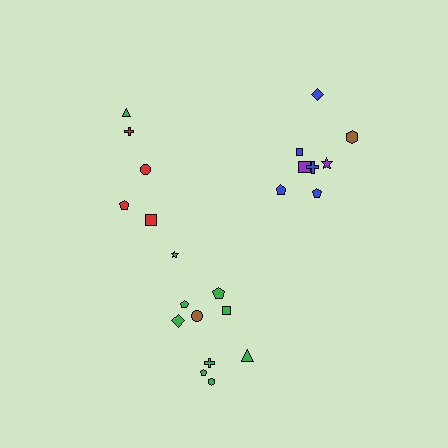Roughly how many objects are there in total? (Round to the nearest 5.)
Roughly 25 objects in total.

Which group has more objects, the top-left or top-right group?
The top-right group.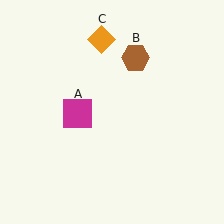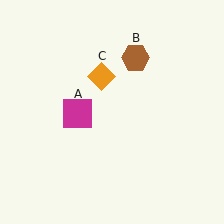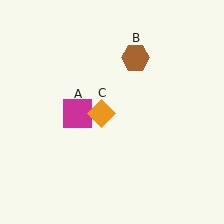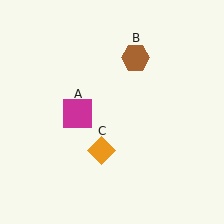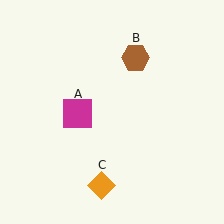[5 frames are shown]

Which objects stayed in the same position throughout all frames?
Magenta square (object A) and brown hexagon (object B) remained stationary.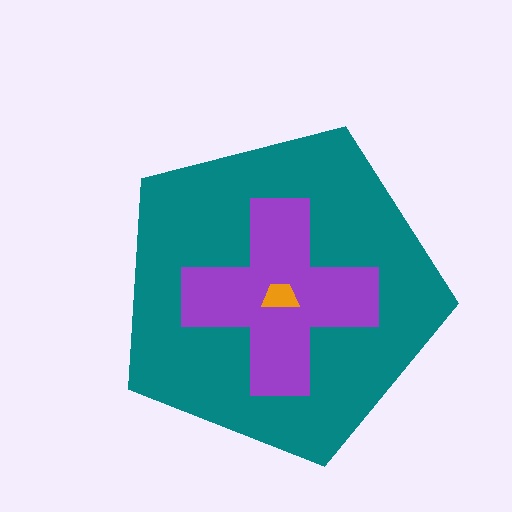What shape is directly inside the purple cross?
The orange trapezoid.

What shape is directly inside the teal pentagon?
The purple cross.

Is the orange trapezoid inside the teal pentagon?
Yes.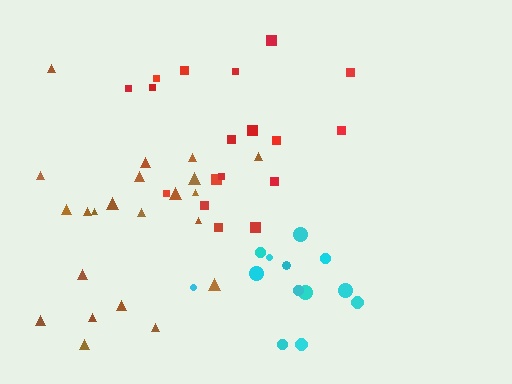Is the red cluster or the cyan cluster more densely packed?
Cyan.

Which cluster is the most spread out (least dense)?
Red.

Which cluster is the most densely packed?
Brown.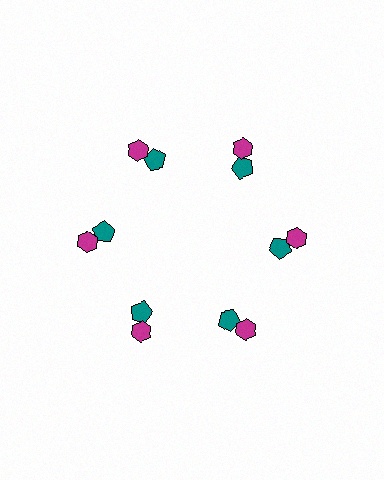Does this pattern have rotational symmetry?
Yes, this pattern has 6-fold rotational symmetry. It looks the same after rotating 60 degrees around the center.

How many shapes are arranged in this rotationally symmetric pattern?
There are 12 shapes, arranged in 6 groups of 2.